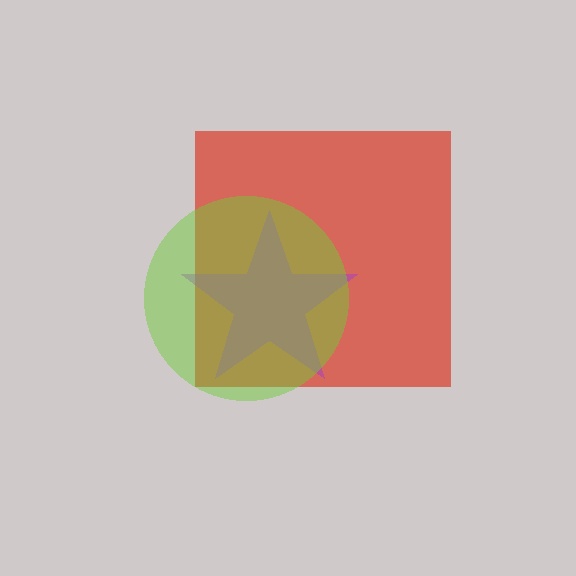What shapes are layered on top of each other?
The layered shapes are: a red square, a purple star, a lime circle.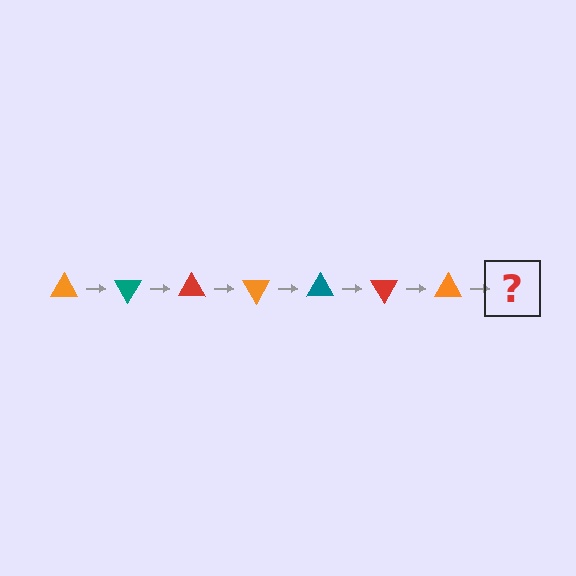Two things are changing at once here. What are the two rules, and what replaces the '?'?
The two rules are that it rotates 60 degrees each step and the color cycles through orange, teal, and red. The '?' should be a teal triangle, rotated 420 degrees from the start.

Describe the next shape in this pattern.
It should be a teal triangle, rotated 420 degrees from the start.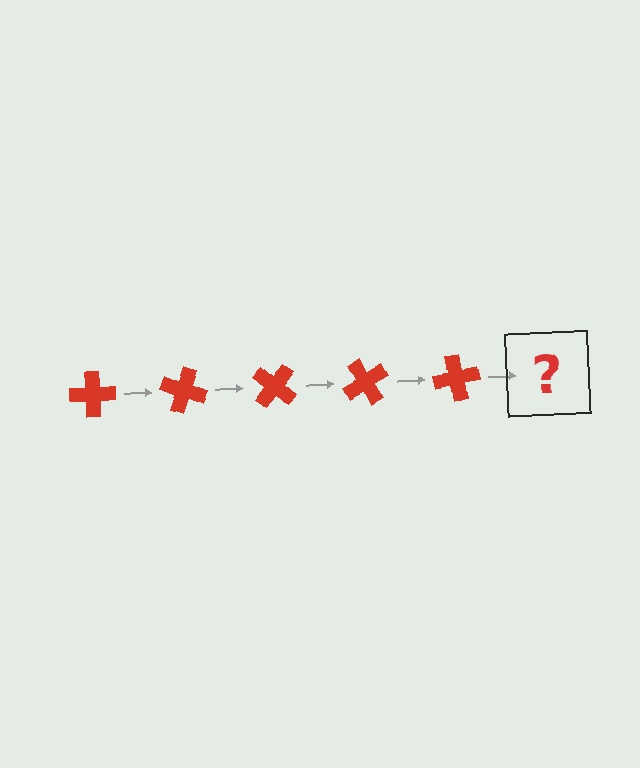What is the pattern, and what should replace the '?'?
The pattern is that the cross rotates 20 degrees each step. The '?' should be a red cross rotated 100 degrees.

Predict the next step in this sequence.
The next step is a red cross rotated 100 degrees.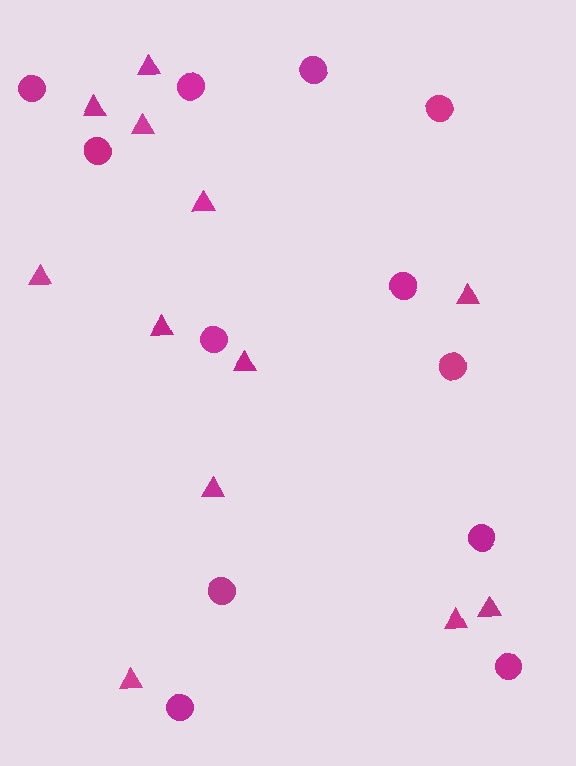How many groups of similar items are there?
There are 2 groups: one group of triangles (12) and one group of circles (12).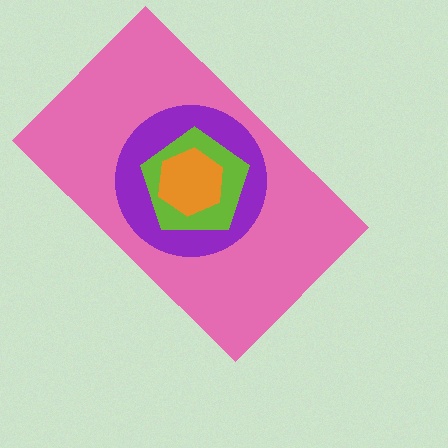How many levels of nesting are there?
4.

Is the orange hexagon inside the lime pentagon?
Yes.